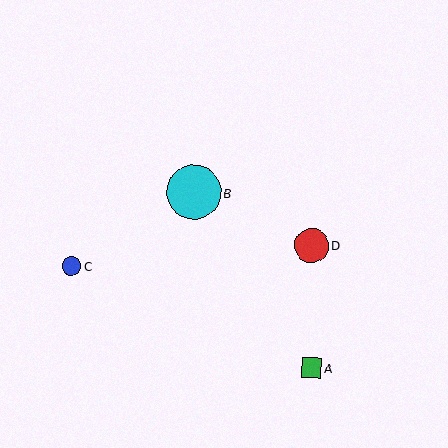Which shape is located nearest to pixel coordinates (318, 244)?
The red circle (labeled D) at (311, 245) is nearest to that location.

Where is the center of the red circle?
The center of the red circle is at (311, 245).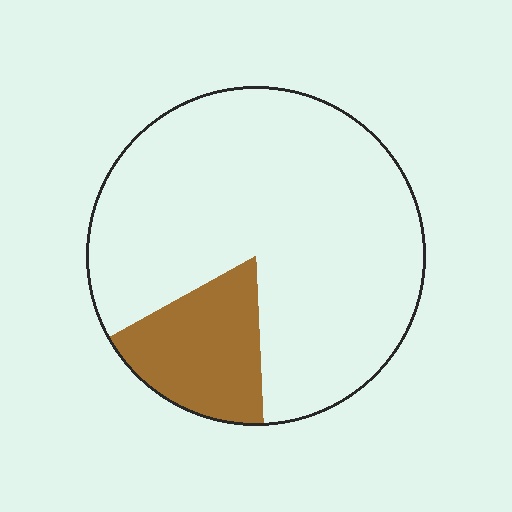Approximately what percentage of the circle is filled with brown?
Approximately 20%.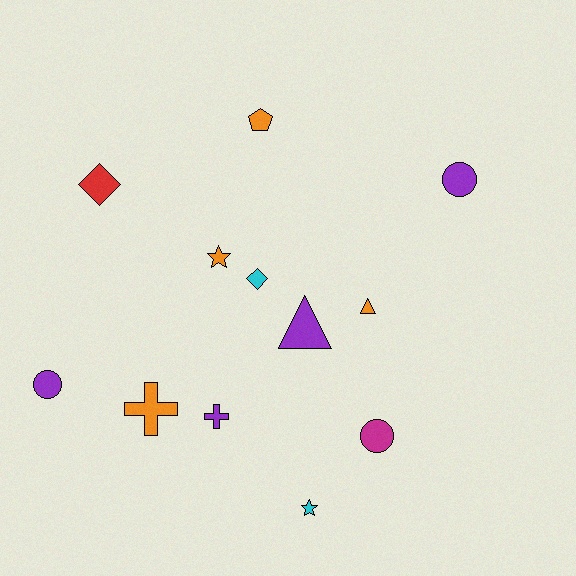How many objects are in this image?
There are 12 objects.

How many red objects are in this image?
There is 1 red object.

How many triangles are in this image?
There are 2 triangles.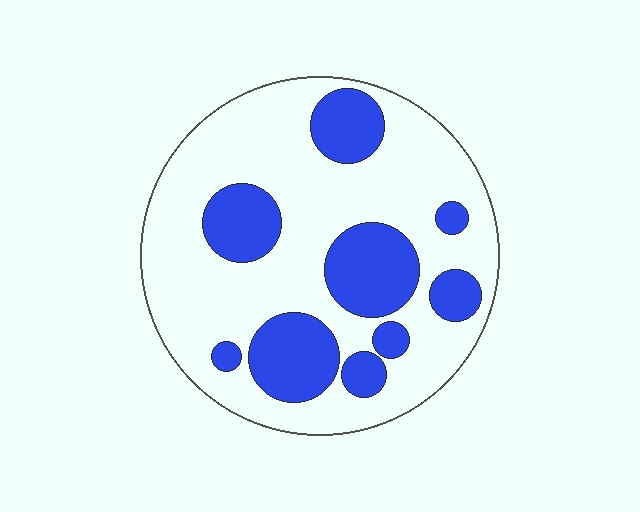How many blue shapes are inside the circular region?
9.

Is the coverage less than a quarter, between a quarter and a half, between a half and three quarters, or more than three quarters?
Between a quarter and a half.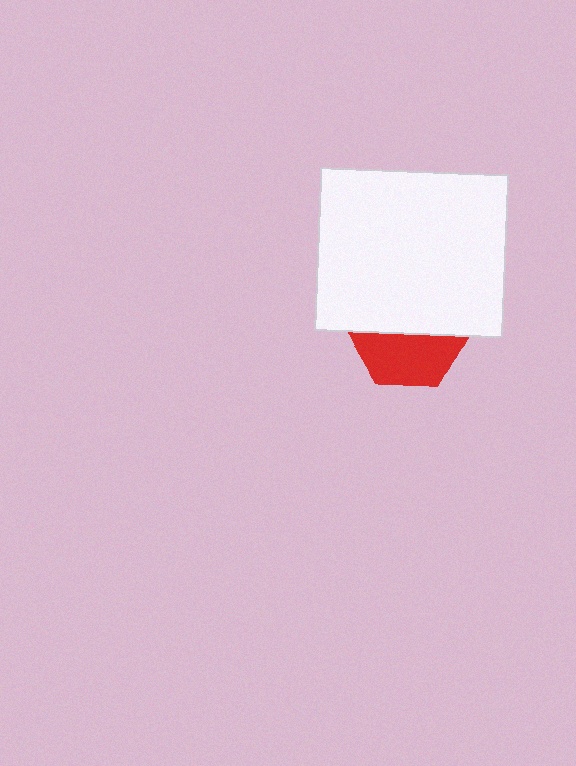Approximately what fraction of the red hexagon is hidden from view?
Roughly 53% of the red hexagon is hidden behind the white rectangle.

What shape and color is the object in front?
The object in front is a white rectangle.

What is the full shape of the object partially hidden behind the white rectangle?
The partially hidden object is a red hexagon.